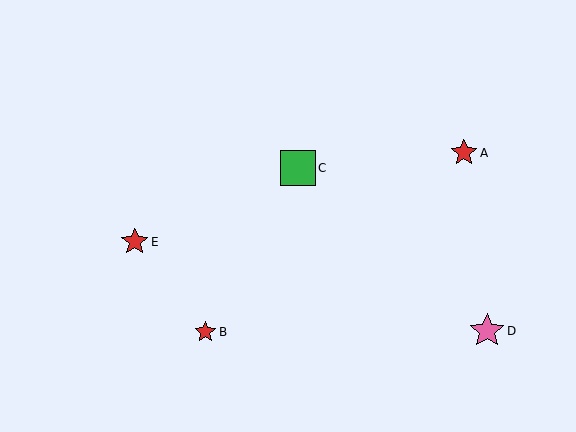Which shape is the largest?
The green square (labeled C) is the largest.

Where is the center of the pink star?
The center of the pink star is at (487, 331).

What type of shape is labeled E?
Shape E is a red star.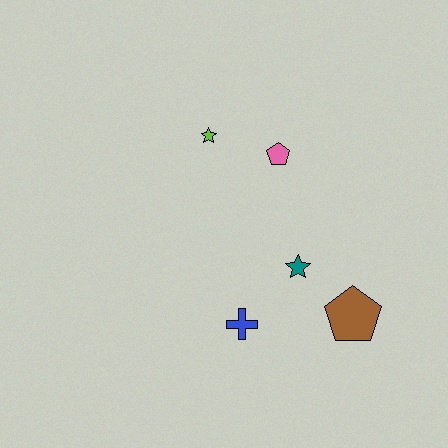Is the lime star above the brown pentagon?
Yes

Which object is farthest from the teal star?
The lime star is farthest from the teal star.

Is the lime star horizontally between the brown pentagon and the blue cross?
No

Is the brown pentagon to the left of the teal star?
No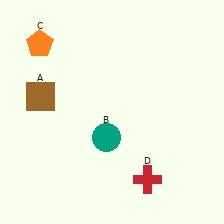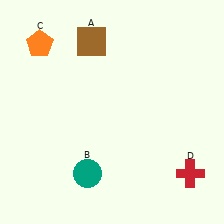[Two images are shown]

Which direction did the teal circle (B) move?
The teal circle (B) moved down.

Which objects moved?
The objects that moved are: the brown square (A), the teal circle (B), the red cross (D).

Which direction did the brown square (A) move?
The brown square (A) moved up.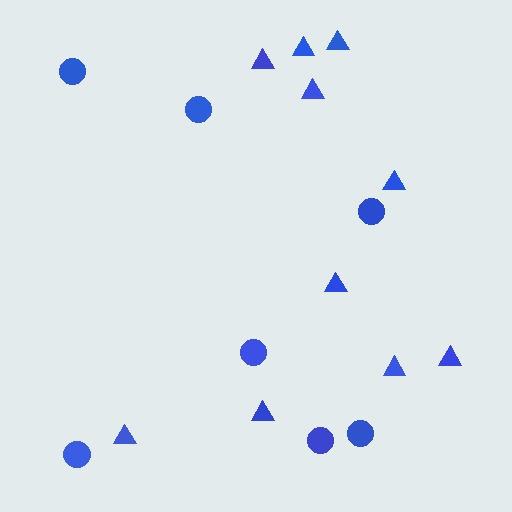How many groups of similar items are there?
There are 2 groups: one group of circles (7) and one group of triangles (10).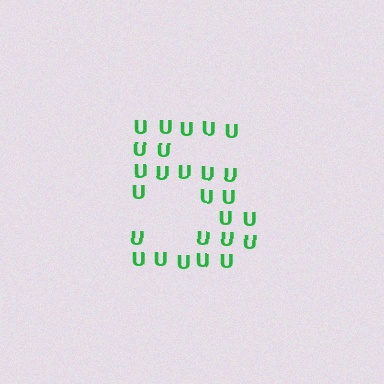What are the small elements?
The small elements are letter U's.